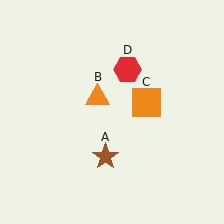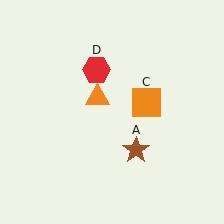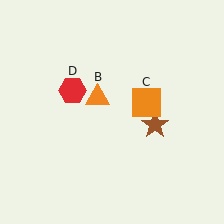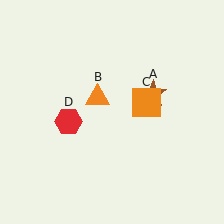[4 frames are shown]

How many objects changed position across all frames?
2 objects changed position: brown star (object A), red hexagon (object D).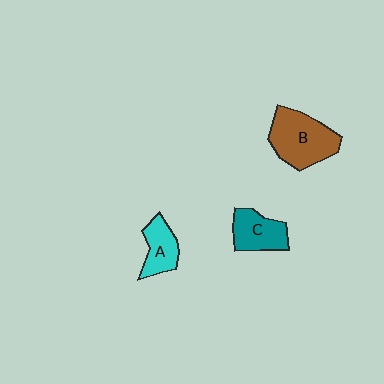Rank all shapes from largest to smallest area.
From largest to smallest: B (brown), C (teal), A (cyan).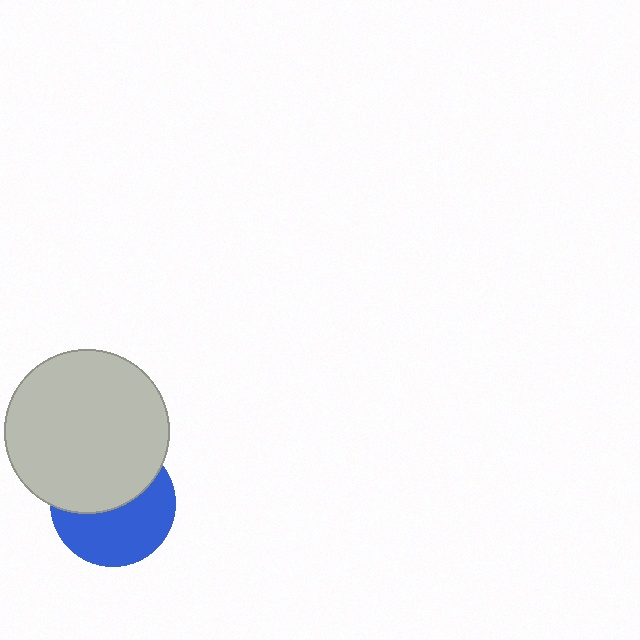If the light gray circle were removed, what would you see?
You would see the complete blue circle.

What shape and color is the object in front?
The object in front is a light gray circle.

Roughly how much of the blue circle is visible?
About half of it is visible (roughly 53%).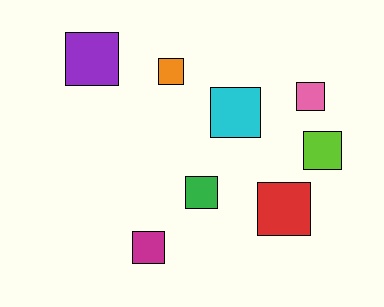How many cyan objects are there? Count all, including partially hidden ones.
There is 1 cyan object.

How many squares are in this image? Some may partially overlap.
There are 8 squares.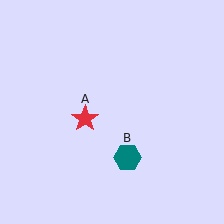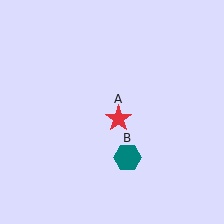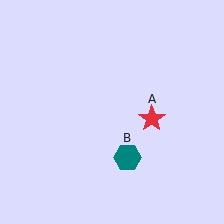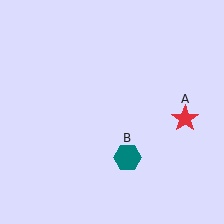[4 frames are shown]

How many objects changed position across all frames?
1 object changed position: red star (object A).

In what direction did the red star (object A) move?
The red star (object A) moved right.